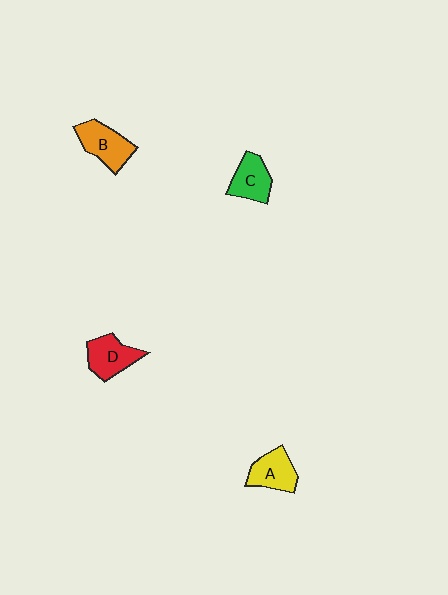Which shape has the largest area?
Shape B (orange).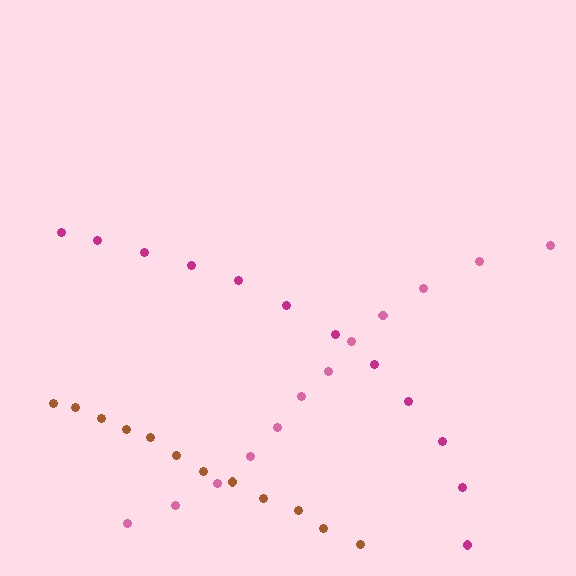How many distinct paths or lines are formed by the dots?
There are 3 distinct paths.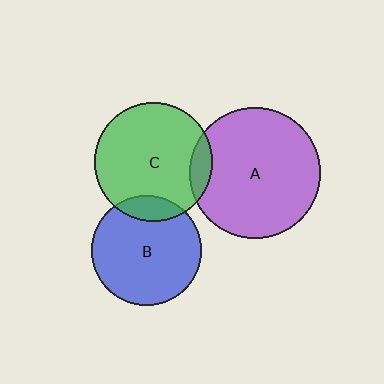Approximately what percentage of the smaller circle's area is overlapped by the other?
Approximately 15%.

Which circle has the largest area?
Circle A (purple).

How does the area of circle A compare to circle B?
Approximately 1.4 times.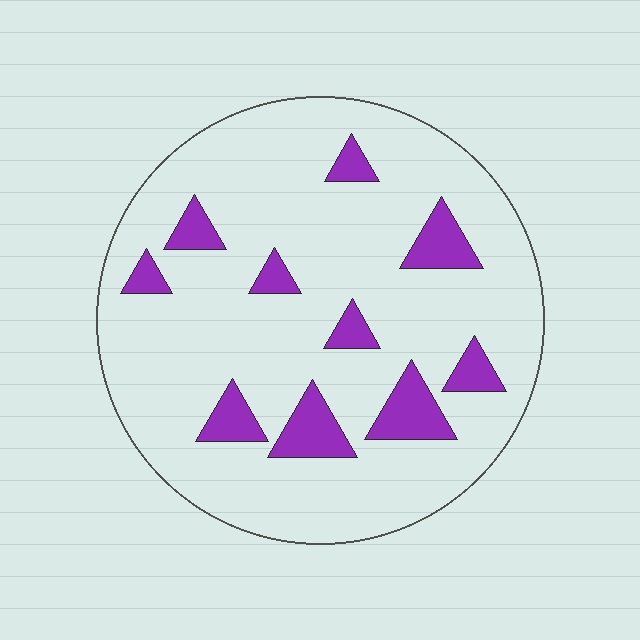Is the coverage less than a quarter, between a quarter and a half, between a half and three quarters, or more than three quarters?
Less than a quarter.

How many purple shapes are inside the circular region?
10.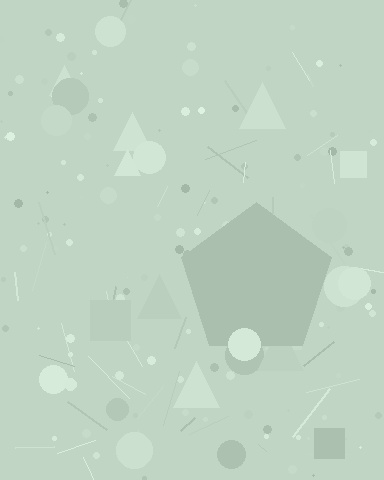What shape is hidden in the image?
A pentagon is hidden in the image.